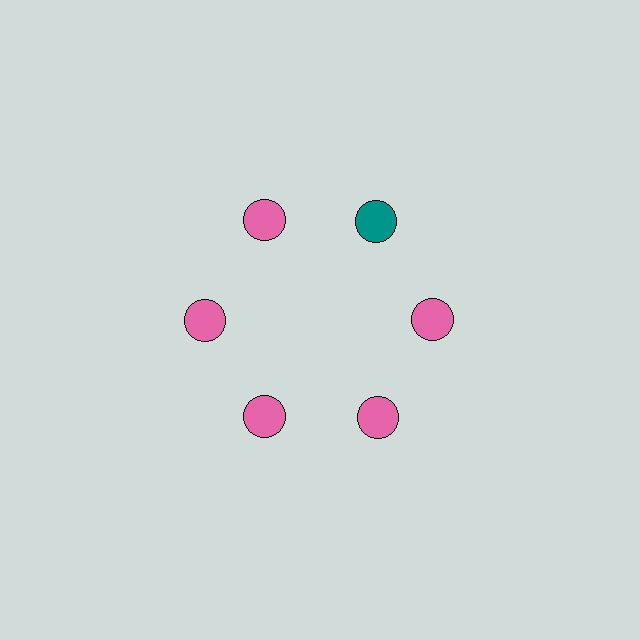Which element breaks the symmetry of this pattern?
The teal circle at roughly the 1 o'clock position breaks the symmetry. All other shapes are pink circles.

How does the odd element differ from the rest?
It has a different color: teal instead of pink.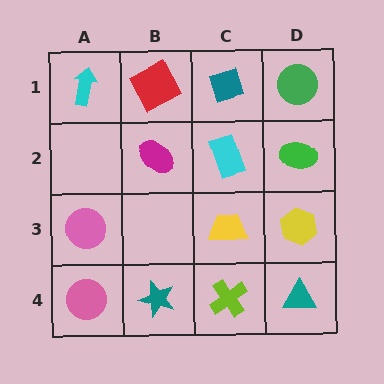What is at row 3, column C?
A yellow trapezoid.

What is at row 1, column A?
A cyan arrow.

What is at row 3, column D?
A yellow hexagon.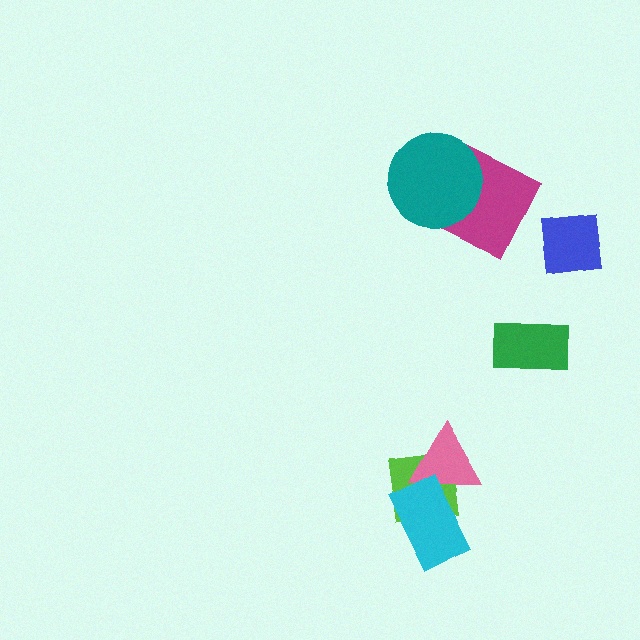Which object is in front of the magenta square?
The teal circle is in front of the magenta square.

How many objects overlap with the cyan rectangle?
2 objects overlap with the cyan rectangle.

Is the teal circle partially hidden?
No, no other shape covers it.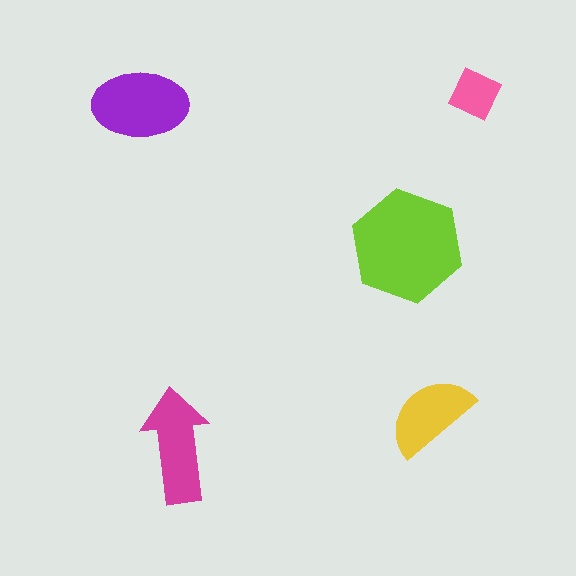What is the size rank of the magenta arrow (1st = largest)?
3rd.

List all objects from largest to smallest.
The lime hexagon, the purple ellipse, the magenta arrow, the yellow semicircle, the pink diamond.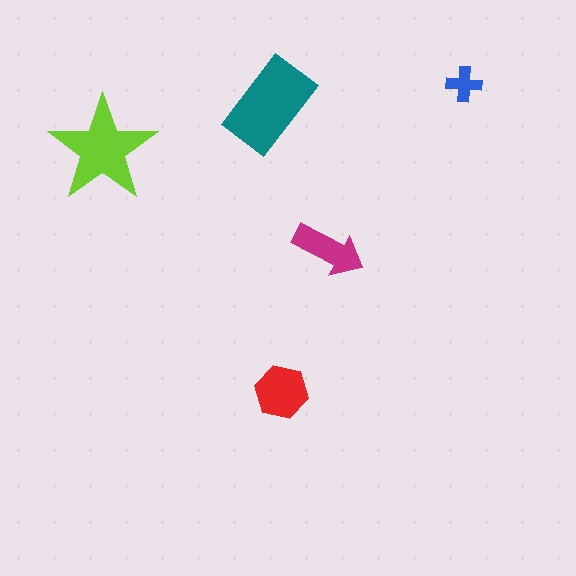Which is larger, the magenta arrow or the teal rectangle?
The teal rectangle.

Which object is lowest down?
The red hexagon is bottommost.